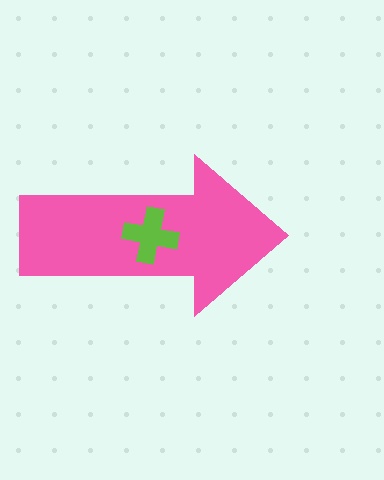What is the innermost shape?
The lime cross.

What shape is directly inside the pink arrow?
The lime cross.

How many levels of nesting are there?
2.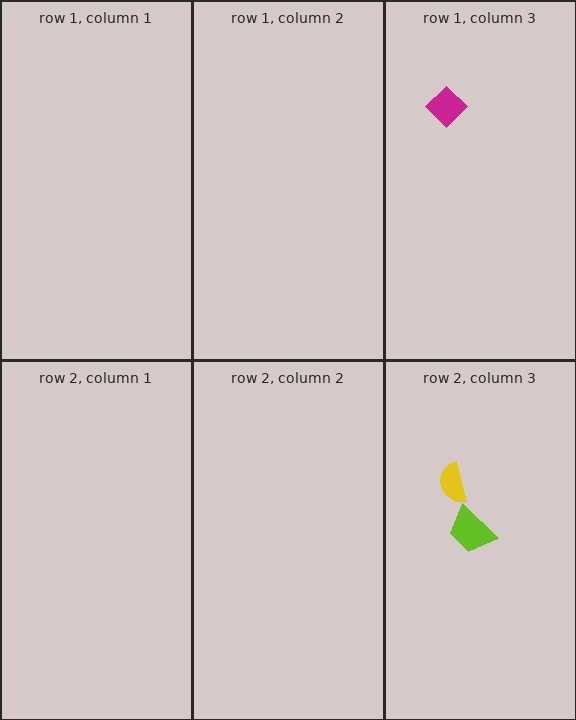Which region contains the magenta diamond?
The row 1, column 3 region.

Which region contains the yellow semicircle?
The row 2, column 3 region.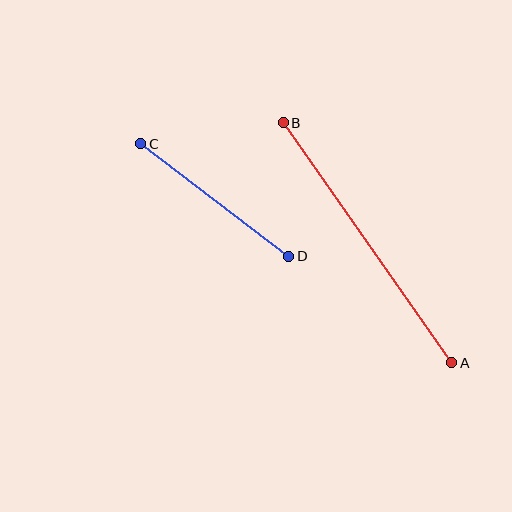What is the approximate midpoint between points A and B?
The midpoint is at approximately (367, 243) pixels.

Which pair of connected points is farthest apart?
Points A and B are farthest apart.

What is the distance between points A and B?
The distance is approximately 293 pixels.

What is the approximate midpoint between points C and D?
The midpoint is at approximately (215, 200) pixels.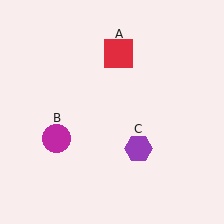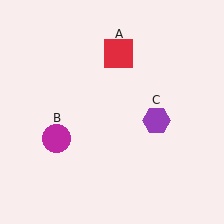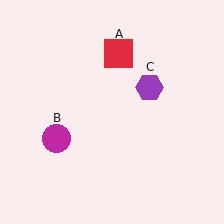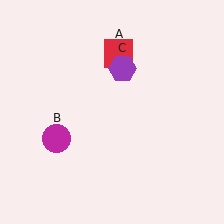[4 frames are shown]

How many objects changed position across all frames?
1 object changed position: purple hexagon (object C).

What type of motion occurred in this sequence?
The purple hexagon (object C) rotated counterclockwise around the center of the scene.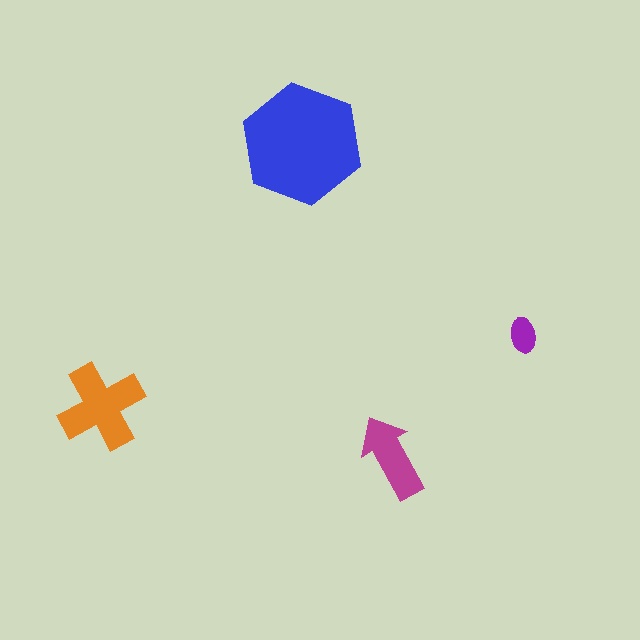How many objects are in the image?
There are 4 objects in the image.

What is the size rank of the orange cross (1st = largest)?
2nd.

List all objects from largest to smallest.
The blue hexagon, the orange cross, the magenta arrow, the purple ellipse.